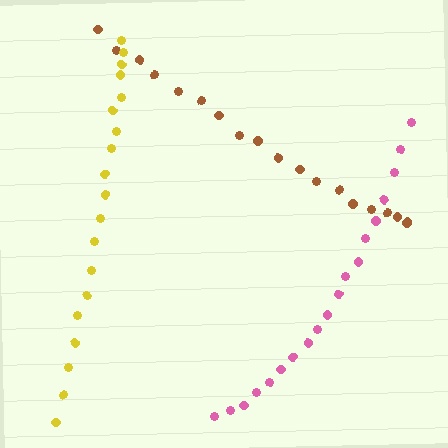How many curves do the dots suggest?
There are 3 distinct paths.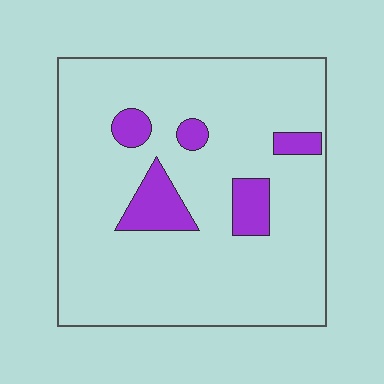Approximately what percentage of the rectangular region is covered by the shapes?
Approximately 10%.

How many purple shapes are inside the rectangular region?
5.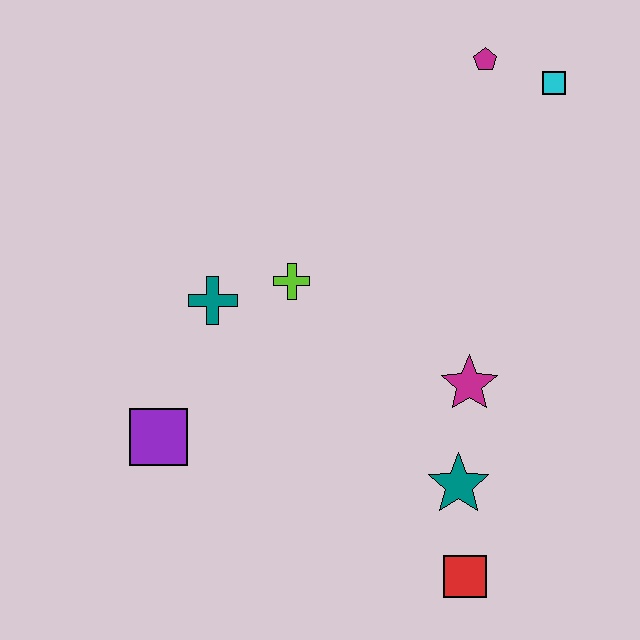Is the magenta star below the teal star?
No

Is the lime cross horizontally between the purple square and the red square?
Yes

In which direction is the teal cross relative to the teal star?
The teal cross is to the left of the teal star.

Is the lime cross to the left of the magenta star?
Yes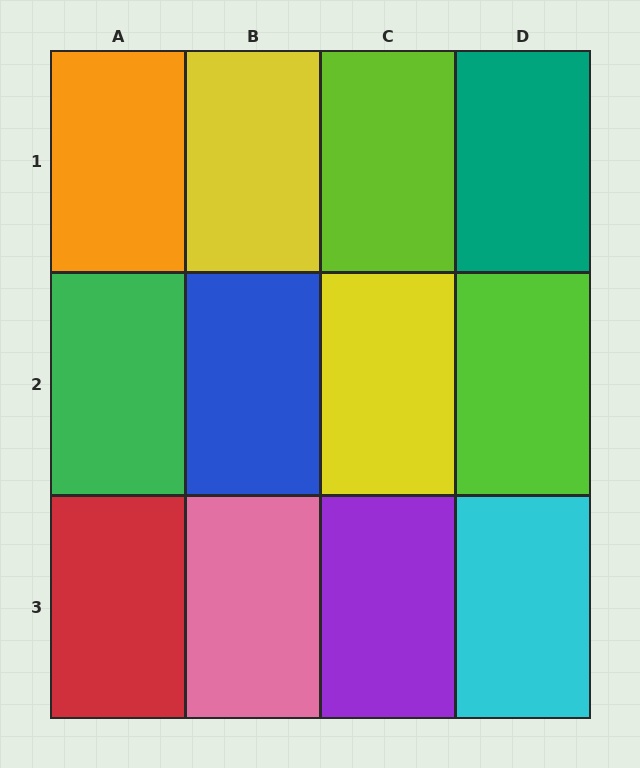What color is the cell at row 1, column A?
Orange.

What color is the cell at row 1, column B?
Yellow.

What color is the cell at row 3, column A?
Red.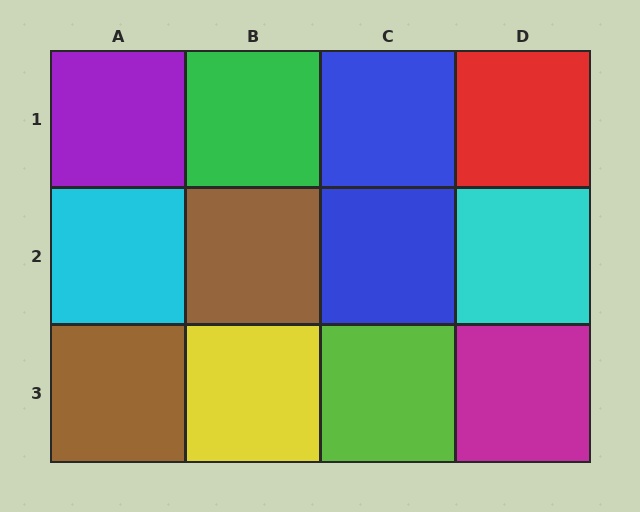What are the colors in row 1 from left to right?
Purple, green, blue, red.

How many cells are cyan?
2 cells are cyan.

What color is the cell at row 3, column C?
Lime.